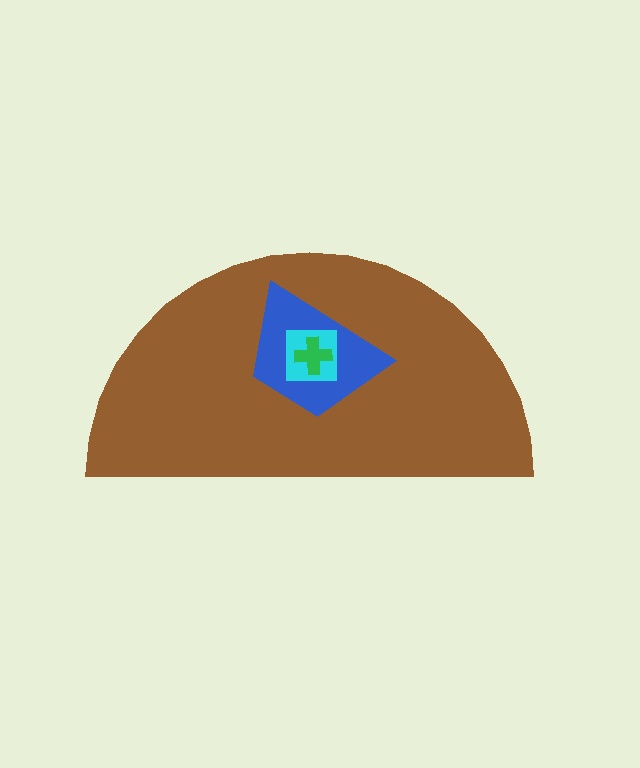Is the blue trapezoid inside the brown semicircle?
Yes.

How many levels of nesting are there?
4.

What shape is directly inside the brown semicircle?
The blue trapezoid.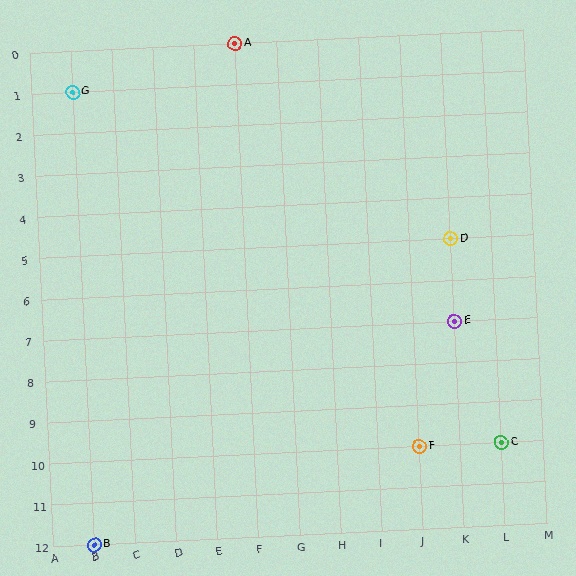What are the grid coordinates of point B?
Point B is at grid coordinates (B, 12).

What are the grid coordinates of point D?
Point D is at grid coordinates (K, 5).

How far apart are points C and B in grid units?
Points C and B are 10 columns and 2 rows apart (about 10.2 grid units diagonally).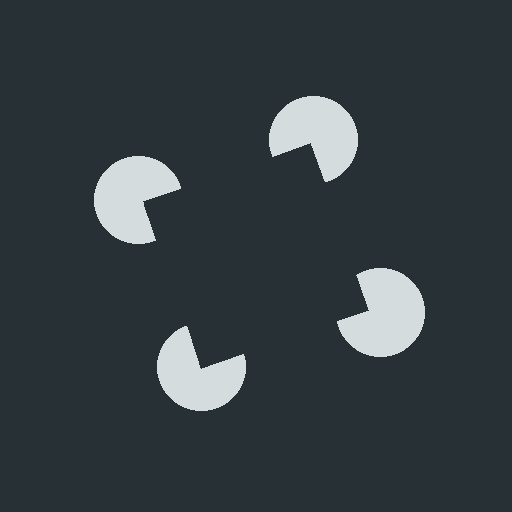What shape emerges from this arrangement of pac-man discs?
An illusory square — its edges are inferred from the aligned wedge cuts in the pac-man discs, not physically drawn.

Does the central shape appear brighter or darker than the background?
It typically appears slightly darker than the background, even though no actual brightness change is drawn.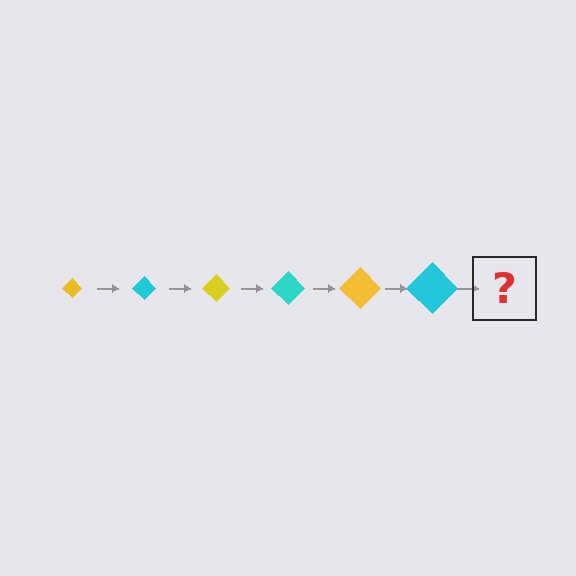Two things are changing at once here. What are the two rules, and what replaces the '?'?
The two rules are that the diamond grows larger each step and the color cycles through yellow and cyan. The '?' should be a yellow diamond, larger than the previous one.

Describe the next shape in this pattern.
It should be a yellow diamond, larger than the previous one.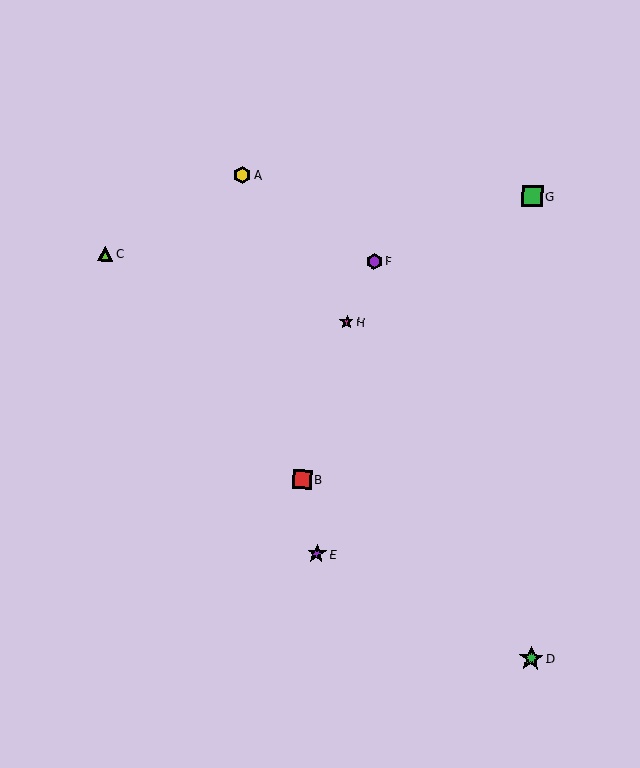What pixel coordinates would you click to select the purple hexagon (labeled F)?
Click at (374, 261) to select the purple hexagon F.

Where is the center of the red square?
The center of the red square is at (302, 479).